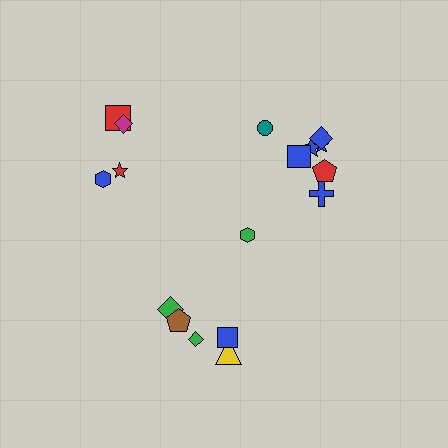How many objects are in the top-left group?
There are 4 objects.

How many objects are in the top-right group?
There are 7 objects.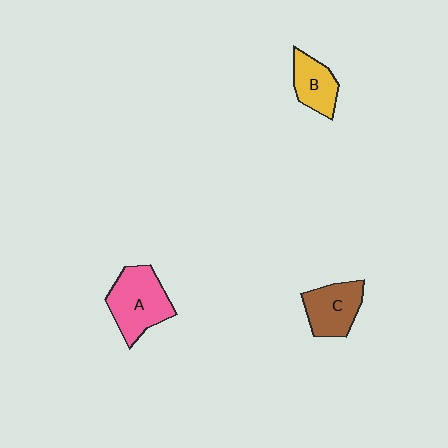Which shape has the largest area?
Shape A (pink).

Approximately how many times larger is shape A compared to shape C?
Approximately 1.3 times.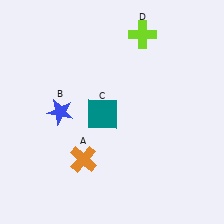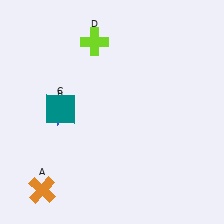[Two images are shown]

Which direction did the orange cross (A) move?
The orange cross (A) moved left.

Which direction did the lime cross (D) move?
The lime cross (D) moved left.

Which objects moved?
The objects that moved are: the orange cross (A), the teal square (C), the lime cross (D).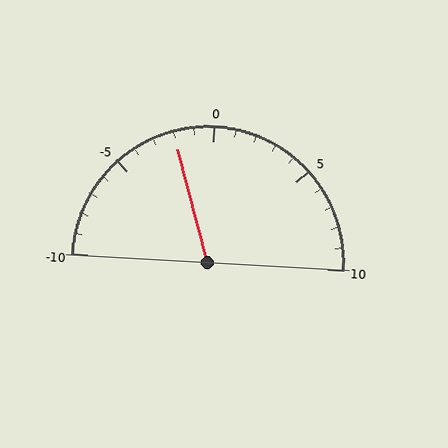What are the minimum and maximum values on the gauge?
The gauge ranges from -10 to 10.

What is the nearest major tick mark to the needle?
The nearest major tick mark is 0.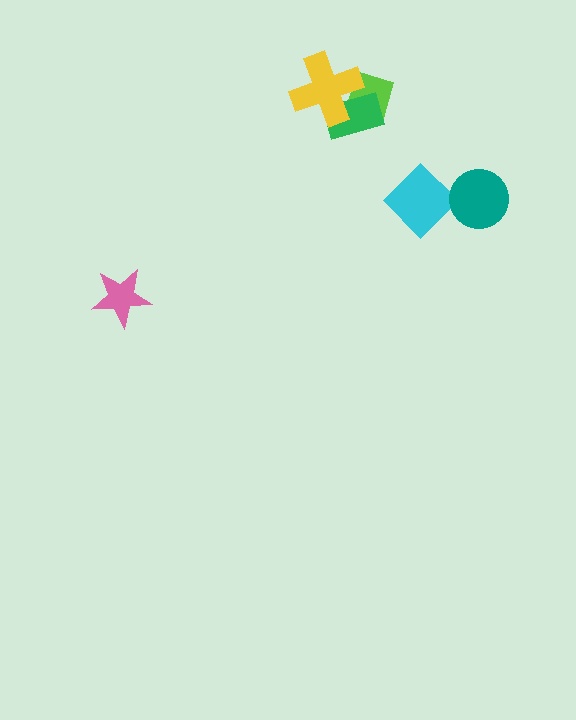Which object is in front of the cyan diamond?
The teal circle is in front of the cyan diamond.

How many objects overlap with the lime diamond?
2 objects overlap with the lime diamond.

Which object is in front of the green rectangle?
The yellow cross is in front of the green rectangle.